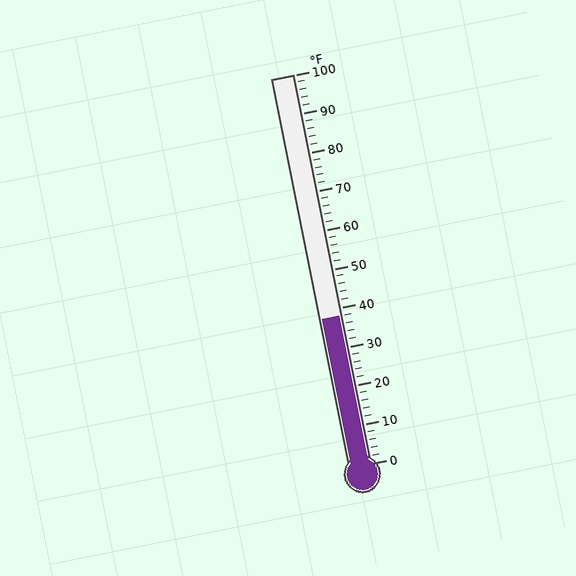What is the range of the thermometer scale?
The thermometer scale ranges from 0°F to 100°F.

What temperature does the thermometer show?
The thermometer shows approximately 38°F.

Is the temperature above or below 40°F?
The temperature is below 40°F.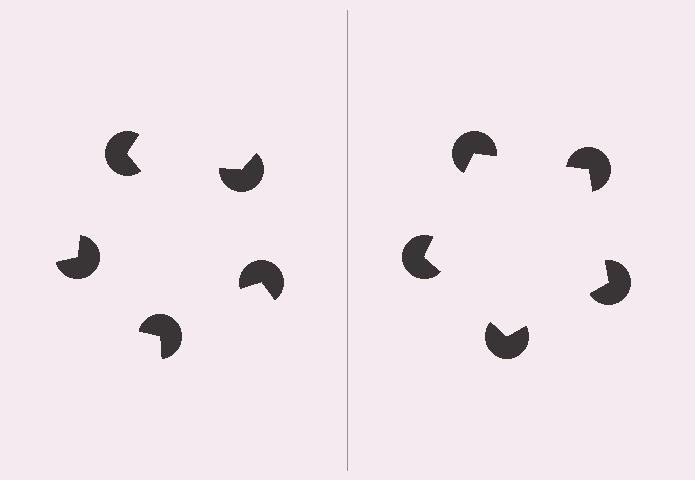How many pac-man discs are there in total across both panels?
10 — 5 on each side.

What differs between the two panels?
The pac-man discs are positioned identically on both sides; only the wedge orientations differ. On the right they align to a pentagon; on the left they are misaligned.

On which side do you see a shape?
An illusory pentagon appears on the right side. On the left side the wedge cuts are rotated, so no coherent shape forms.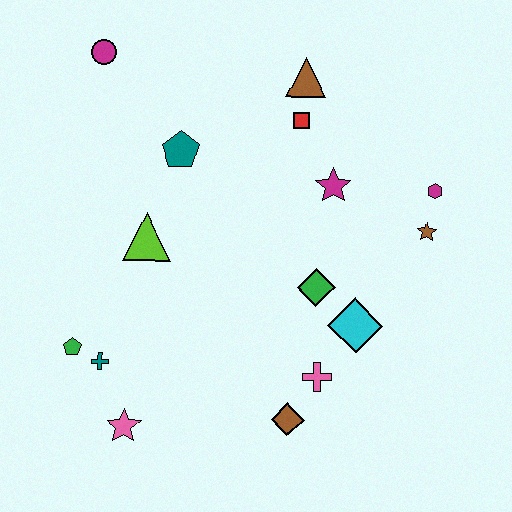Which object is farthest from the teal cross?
The magenta hexagon is farthest from the teal cross.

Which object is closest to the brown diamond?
The pink cross is closest to the brown diamond.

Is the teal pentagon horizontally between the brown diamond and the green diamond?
No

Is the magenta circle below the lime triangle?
No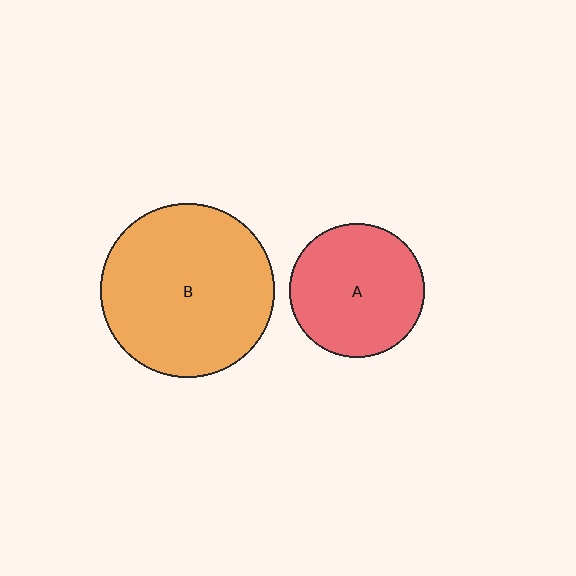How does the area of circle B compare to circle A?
Approximately 1.7 times.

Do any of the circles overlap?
No, none of the circles overlap.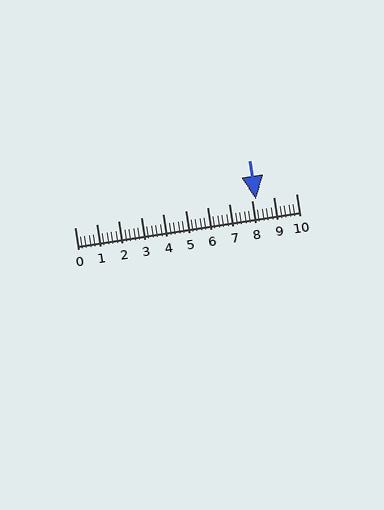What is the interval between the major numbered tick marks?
The major tick marks are spaced 1 units apart.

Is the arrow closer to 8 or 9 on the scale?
The arrow is closer to 8.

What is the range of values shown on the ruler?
The ruler shows values from 0 to 10.